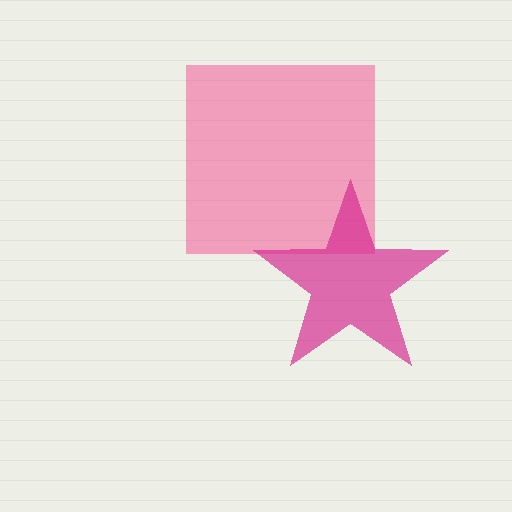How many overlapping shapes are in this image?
There are 2 overlapping shapes in the image.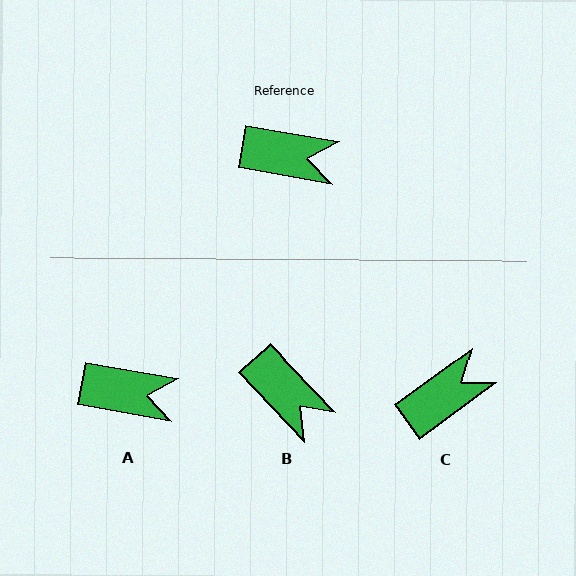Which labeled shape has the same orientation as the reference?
A.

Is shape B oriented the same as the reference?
No, it is off by about 36 degrees.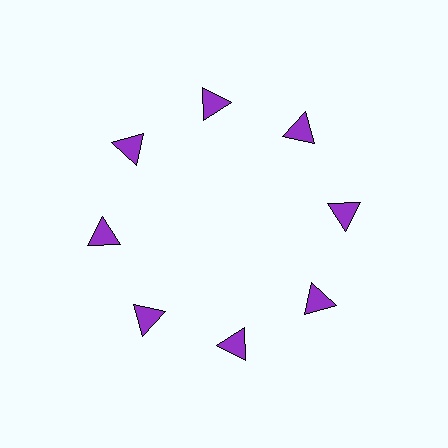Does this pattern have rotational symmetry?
Yes, this pattern has 8-fold rotational symmetry. It looks the same after rotating 45 degrees around the center.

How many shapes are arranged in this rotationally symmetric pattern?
There are 8 shapes, arranged in 8 groups of 1.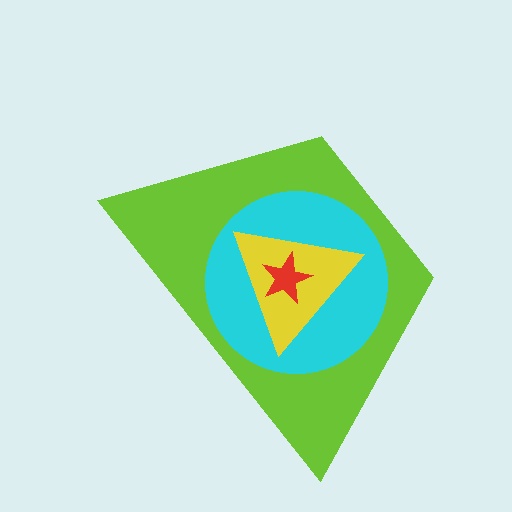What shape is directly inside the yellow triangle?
The red star.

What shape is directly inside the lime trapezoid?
The cyan circle.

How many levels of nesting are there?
4.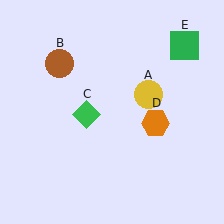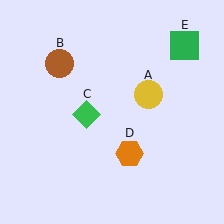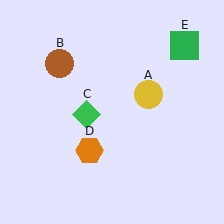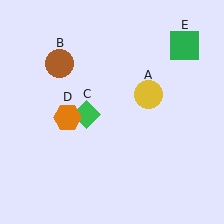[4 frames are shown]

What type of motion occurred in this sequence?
The orange hexagon (object D) rotated clockwise around the center of the scene.